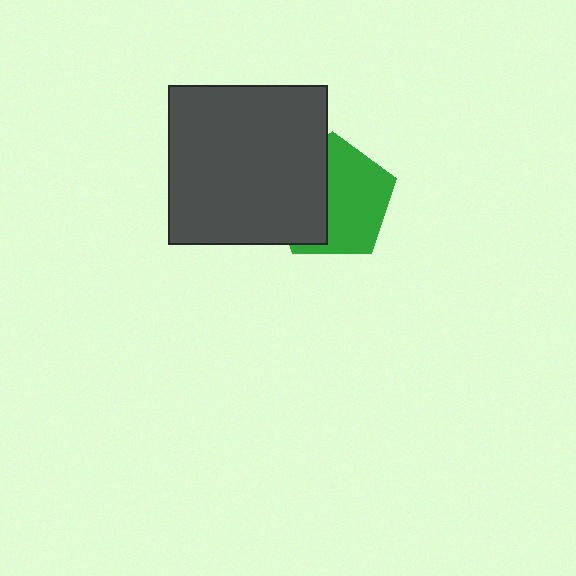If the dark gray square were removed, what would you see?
You would see the complete green pentagon.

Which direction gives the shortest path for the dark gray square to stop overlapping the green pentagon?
Moving left gives the shortest separation.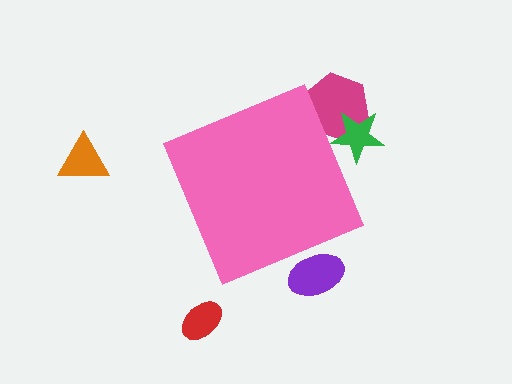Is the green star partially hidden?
Yes, the green star is partially hidden behind the pink diamond.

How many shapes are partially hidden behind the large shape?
3 shapes are partially hidden.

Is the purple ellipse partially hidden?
Yes, the purple ellipse is partially hidden behind the pink diamond.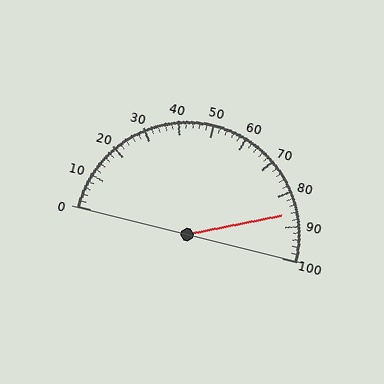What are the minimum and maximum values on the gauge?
The gauge ranges from 0 to 100.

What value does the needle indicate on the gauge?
The needle indicates approximately 86.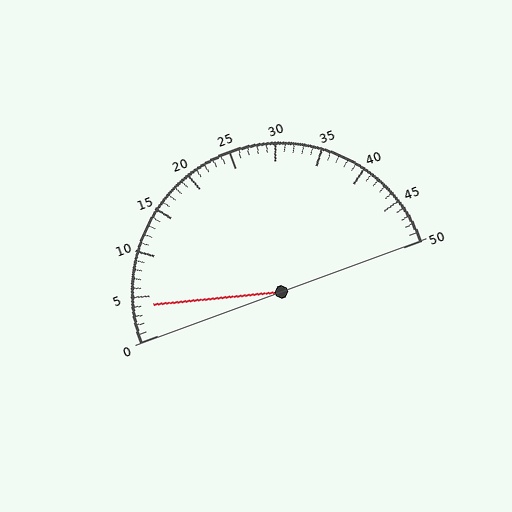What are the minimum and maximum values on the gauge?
The gauge ranges from 0 to 50.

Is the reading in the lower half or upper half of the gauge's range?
The reading is in the lower half of the range (0 to 50).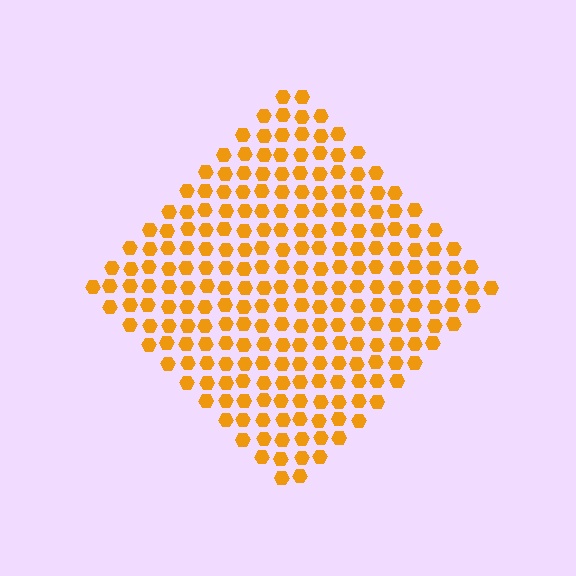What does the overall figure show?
The overall figure shows a diamond.